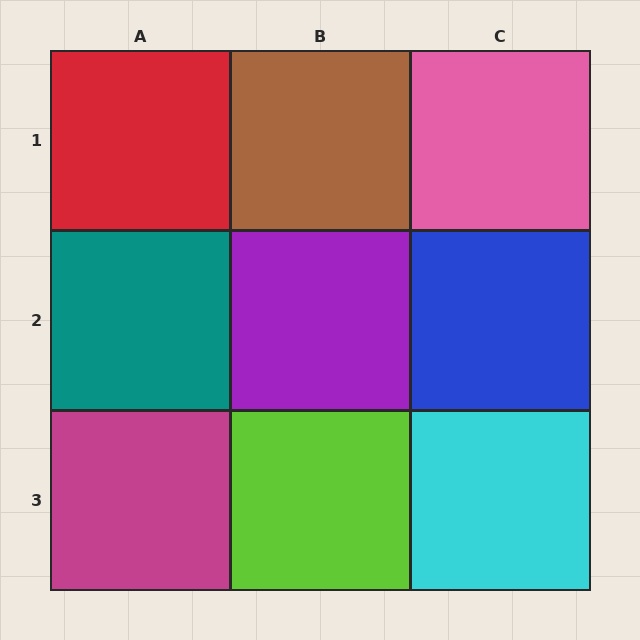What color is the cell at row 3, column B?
Lime.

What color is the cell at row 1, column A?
Red.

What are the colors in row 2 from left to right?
Teal, purple, blue.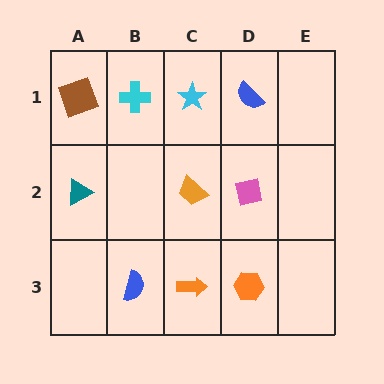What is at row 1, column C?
A cyan star.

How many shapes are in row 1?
4 shapes.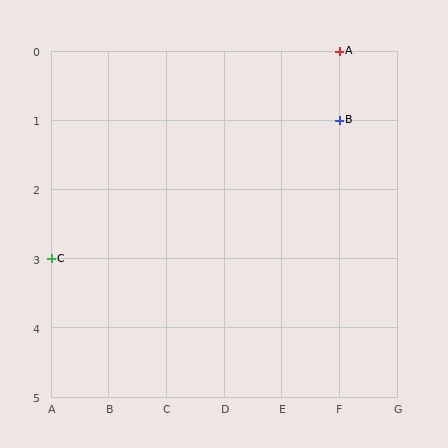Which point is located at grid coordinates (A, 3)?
Point C is at (A, 3).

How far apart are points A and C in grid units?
Points A and C are 5 columns and 3 rows apart (about 5.8 grid units diagonally).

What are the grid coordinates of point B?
Point B is at grid coordinates (F, 1).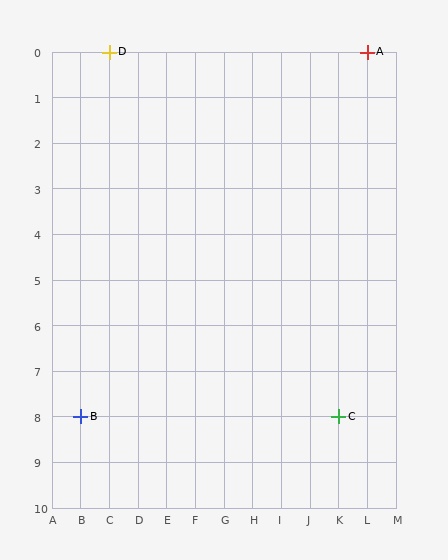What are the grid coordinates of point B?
Point B is at grid coordinates (B, 8).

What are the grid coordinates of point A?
Point A is at grid coordinates (L, 0).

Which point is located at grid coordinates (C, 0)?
Point D is at (C, 0).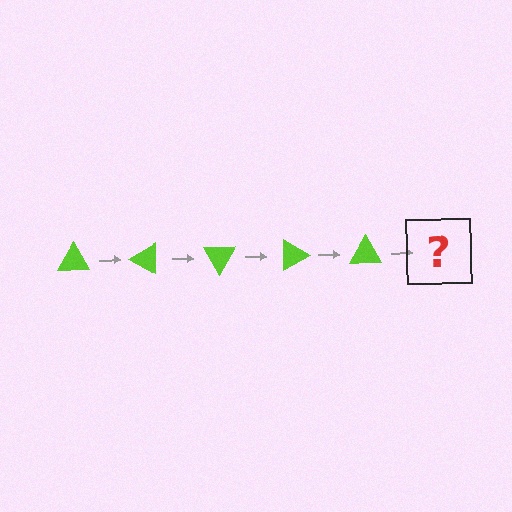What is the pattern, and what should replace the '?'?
The pattern is that the triangle rotates 30 degrees each step. The '?' should be a lime triangle rotated 150 degrees.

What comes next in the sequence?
The next element should be a lime triangle rotated 150 degrees.